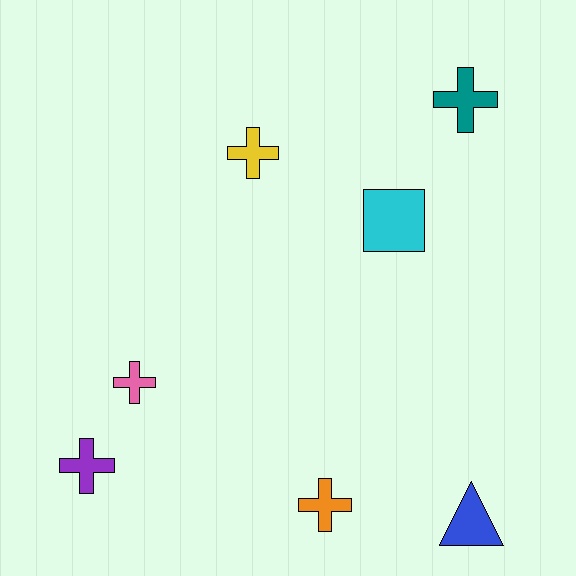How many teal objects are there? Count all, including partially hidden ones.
There is 1 teal object.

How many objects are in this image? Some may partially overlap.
There are 7 objects.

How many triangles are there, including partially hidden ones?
There is 1 triangle.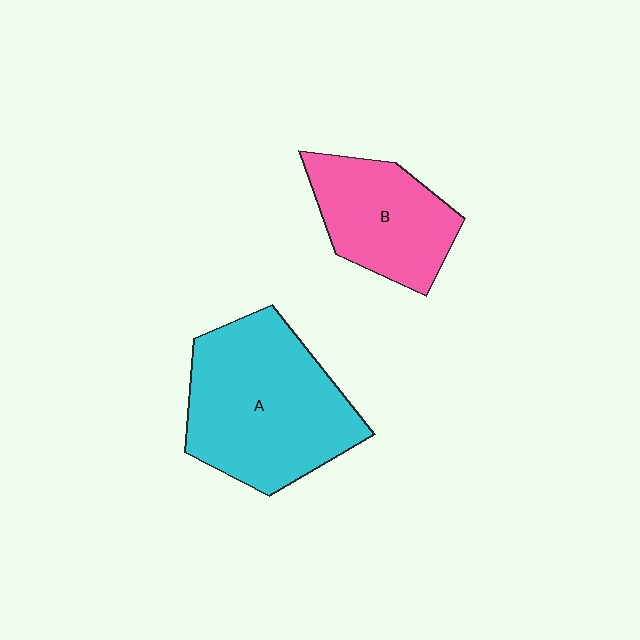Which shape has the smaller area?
Shape B (pink).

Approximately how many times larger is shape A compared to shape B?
Approximately 1.6 times.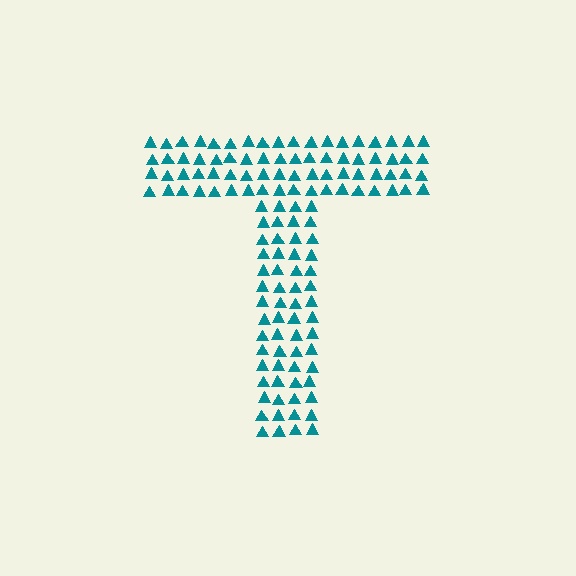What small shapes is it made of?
It is made of small triangles.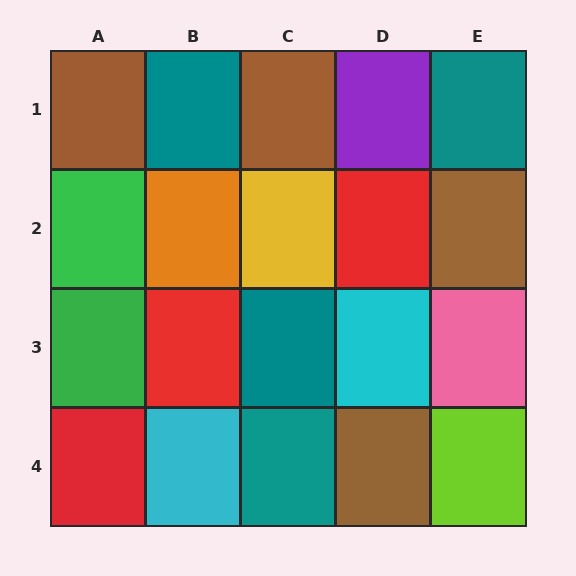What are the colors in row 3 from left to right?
Green, red, teal, cyan, pink.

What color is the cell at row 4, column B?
Cyan.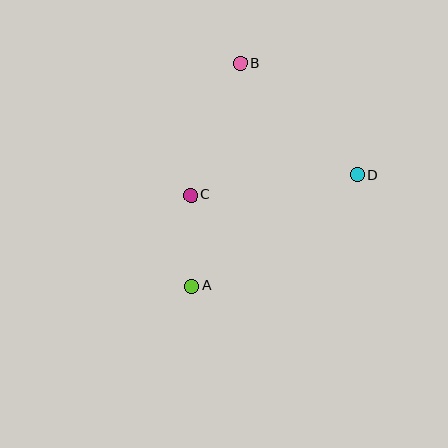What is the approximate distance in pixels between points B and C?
The distance between B and C is approximately 140 pixels.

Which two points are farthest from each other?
Points A and B are farthest from each other.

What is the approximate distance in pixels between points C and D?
The distance between C and D is approximately 168 pixels.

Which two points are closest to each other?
Points A and C are closest to each other.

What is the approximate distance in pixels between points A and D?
The distance between A and D is approximately 199 pixels.